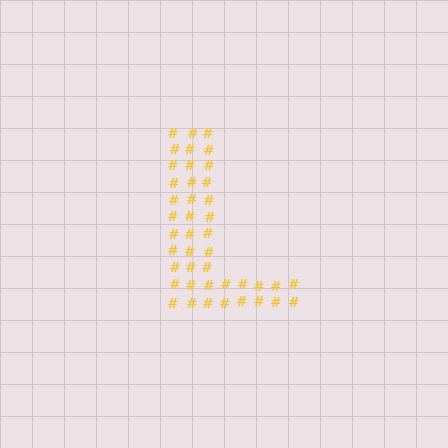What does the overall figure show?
The overall figure shows the letter L.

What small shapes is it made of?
It is made of small hash symbols.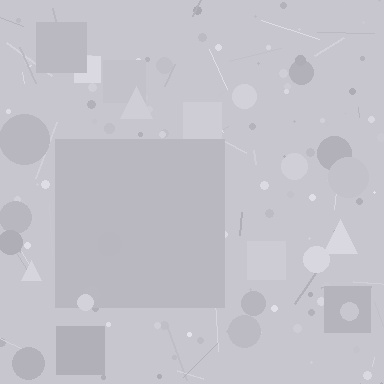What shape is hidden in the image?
A square is hidden in the image.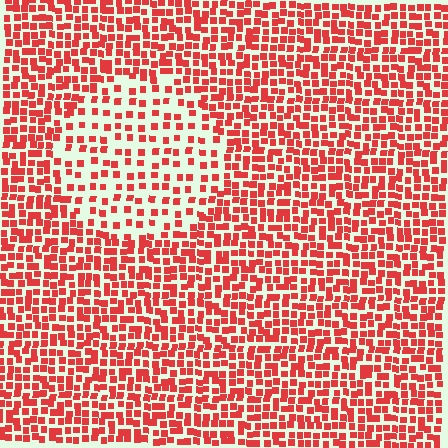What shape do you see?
I see a circle.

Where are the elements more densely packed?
The elements are more densely packed outside the circle boundary.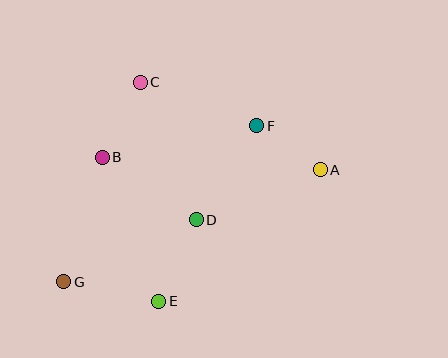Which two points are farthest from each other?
Points A and G are farthest from each other.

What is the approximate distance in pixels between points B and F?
The distance between B and F is approximately 158 pixels.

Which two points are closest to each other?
Points A and F are closest to each other.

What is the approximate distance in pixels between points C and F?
The distance between C and F is approximately 125 pixels.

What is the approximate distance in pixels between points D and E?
The distance between D and E is approximately 90 pixels.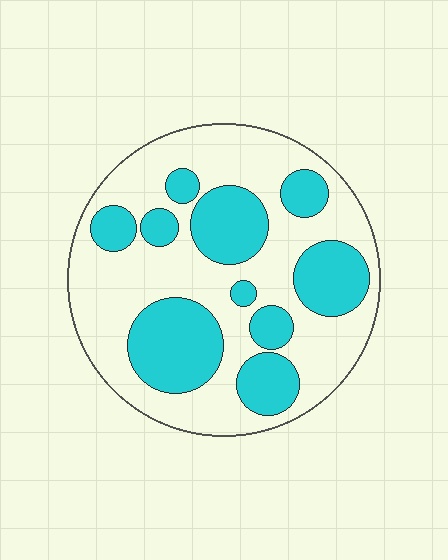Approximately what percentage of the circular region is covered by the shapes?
Approximately 35%.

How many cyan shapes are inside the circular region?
10.